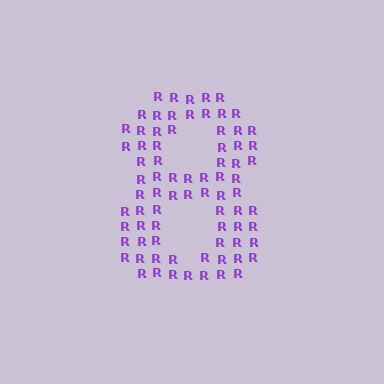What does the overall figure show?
The overall figure shows the digit 8.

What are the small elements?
The small elements are letter R's.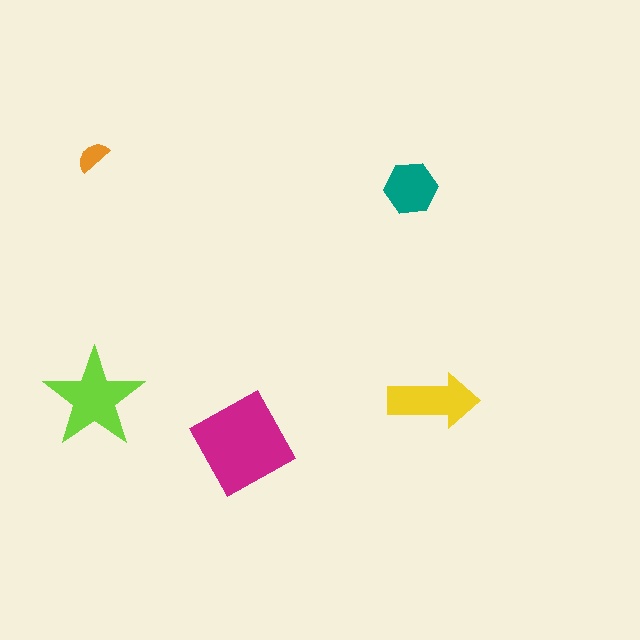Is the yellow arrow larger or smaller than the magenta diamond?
Smaller.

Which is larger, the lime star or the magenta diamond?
The magenta diamond.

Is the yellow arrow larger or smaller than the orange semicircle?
Larger.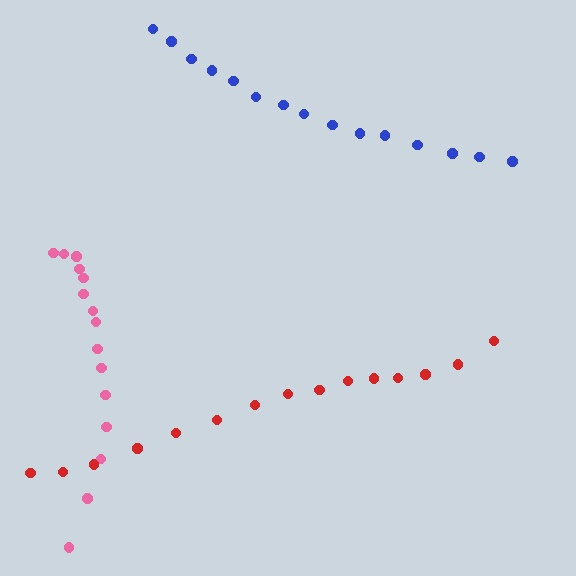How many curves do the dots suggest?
There are 3 distinct paths.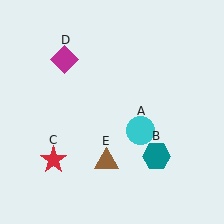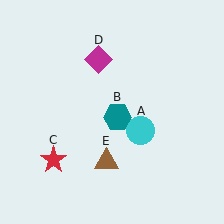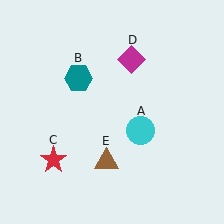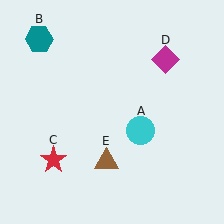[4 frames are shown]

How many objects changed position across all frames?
2 objects changed position: teal hexagon (object B), magenta diamond (object D).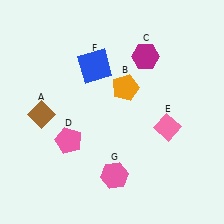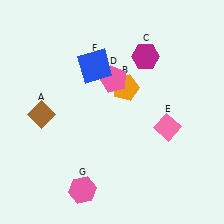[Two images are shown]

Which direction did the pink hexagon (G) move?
The pink hexagon (G) moved left.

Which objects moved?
The objects that moved are: the pink pentagon (D), the pink hexagon (G).